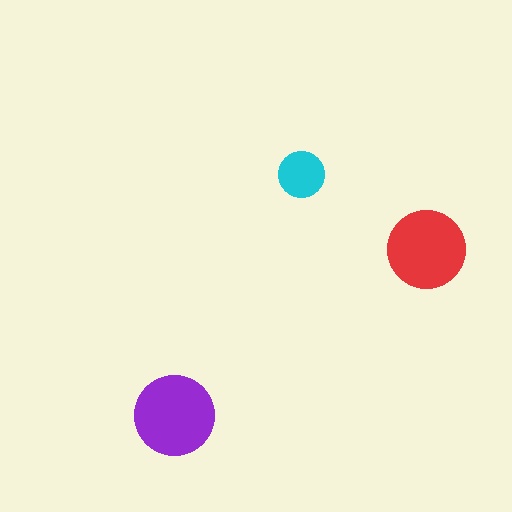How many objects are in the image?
There are 3 objects in the image.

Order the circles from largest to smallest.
the purple one, the red one, the cyan one.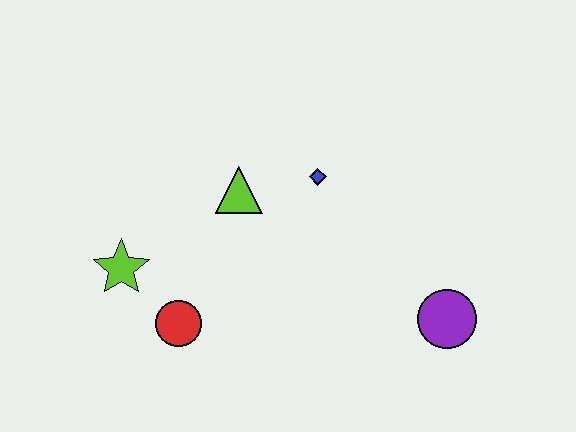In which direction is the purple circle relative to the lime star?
The purple circle is to the right of the lime star.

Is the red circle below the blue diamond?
Yes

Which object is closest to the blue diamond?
The lime triangle is closest to the blue diamond.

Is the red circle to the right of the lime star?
Yes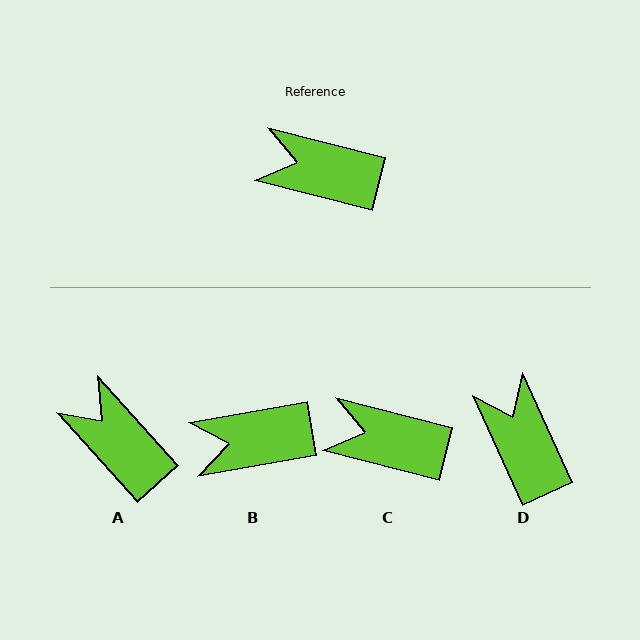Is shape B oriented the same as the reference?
No, it is off by about 24 degrees.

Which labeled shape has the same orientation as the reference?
C.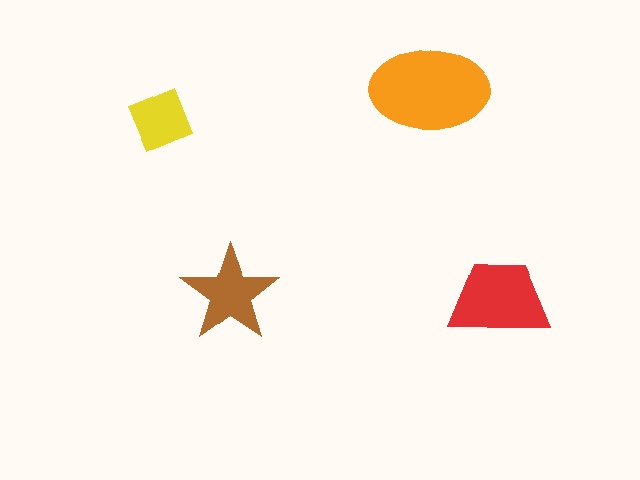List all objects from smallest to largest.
The yellow diamond, the brown star, the red trapezoid, the orange ellipse.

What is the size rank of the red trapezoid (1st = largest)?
2nd.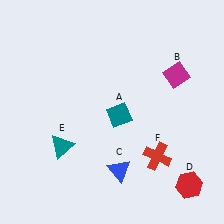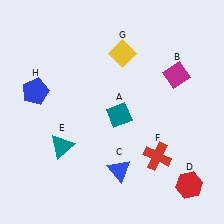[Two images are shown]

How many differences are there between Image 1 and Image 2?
There are 2 differences between the two images.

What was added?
A yellow diamond (G), a blue pentagon (H) were added in Image 2.